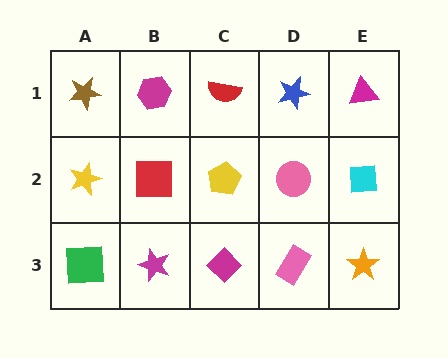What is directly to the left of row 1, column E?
A blue star.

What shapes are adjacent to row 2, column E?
A magenta triangle (row 1, column E), an orange star (row 3, column E), a pink circle (row 2, column D).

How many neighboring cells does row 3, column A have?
2.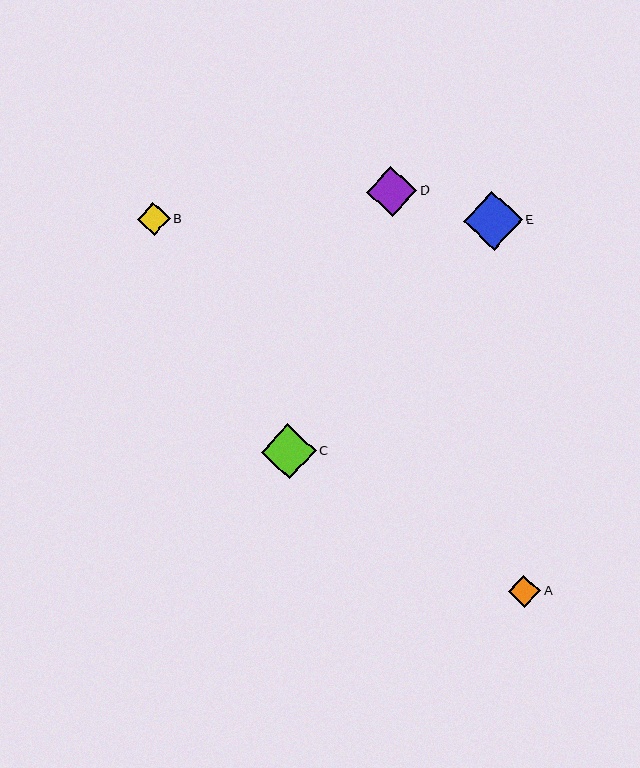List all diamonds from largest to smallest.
From largest to smallest: E, C, D, B, A.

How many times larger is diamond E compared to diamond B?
Diamond E is approximately 1.8 times the size of diamond B.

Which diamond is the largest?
Diamond E is the largest with a size of approximately 59 pixels.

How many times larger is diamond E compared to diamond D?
Diamond E is approximately 1.2 times the size of diamond D.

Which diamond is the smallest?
Diamond A is the smallest with a size of approximately 32 pixels.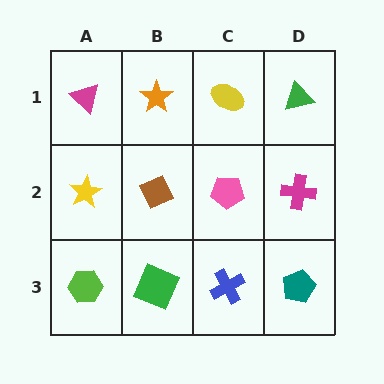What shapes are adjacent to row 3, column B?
A brown diamond (row 2, column B), a lime hexagon (row 3, column A), a blue cross (row 3, column C).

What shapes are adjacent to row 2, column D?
A green triangle (row 1, column D), a teal pentagon (row 3, column D), a pink pentagon (row 2, column C).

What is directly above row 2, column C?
A yellow ellipse.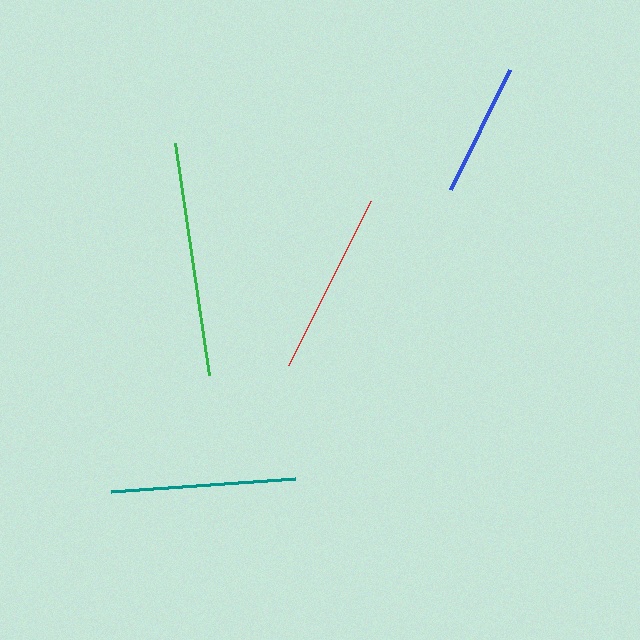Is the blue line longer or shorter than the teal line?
The teal line is longer than the blue line.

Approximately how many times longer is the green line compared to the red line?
The green line is approximately 1.3 times the length of the red line.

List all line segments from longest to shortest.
From longest to shortest: green, teal, red, blue.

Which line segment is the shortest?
The blue line is the shortest at approximately 134 pixels.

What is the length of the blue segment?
The blue segment is approximately 134 pixels long.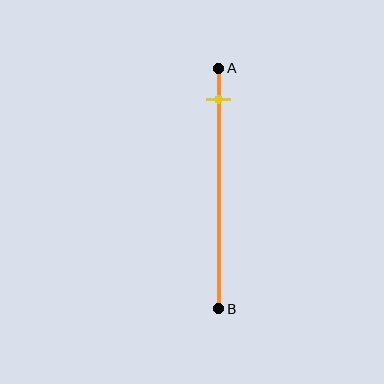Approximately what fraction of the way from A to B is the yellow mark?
The yellow mark is approximately 15% of the way from A to B.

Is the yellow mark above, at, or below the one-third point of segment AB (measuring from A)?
The yellow mark is above the one-third point of segment AB.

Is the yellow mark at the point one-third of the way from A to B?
No, the mark is at about 15% from A, not at the 33% one-third point.